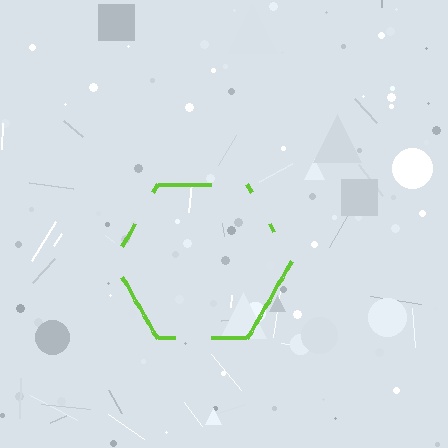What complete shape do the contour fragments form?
The contour fragments form a hexagon.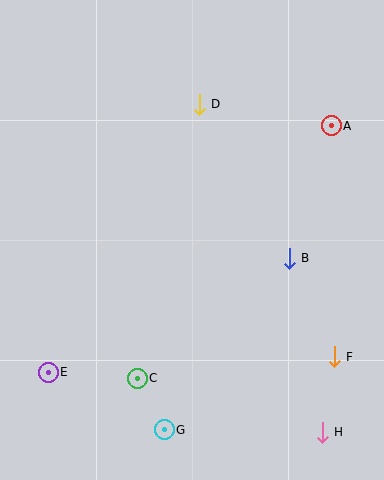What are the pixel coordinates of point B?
Point B is at (289, 258).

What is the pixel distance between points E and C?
The distance between E and C is 89 pixels.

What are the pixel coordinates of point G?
Point G is at (164, 430).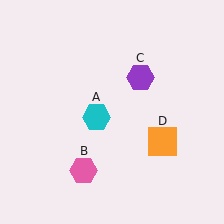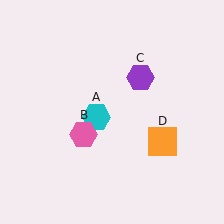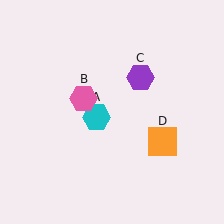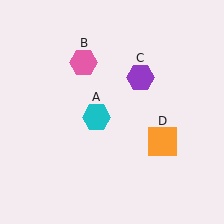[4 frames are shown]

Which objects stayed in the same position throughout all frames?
Cyan hexagon (object A) and purple hexagon (object C) and orange square (object D) remained stationary.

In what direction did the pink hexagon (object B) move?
The pink hexagon (object B) moved up.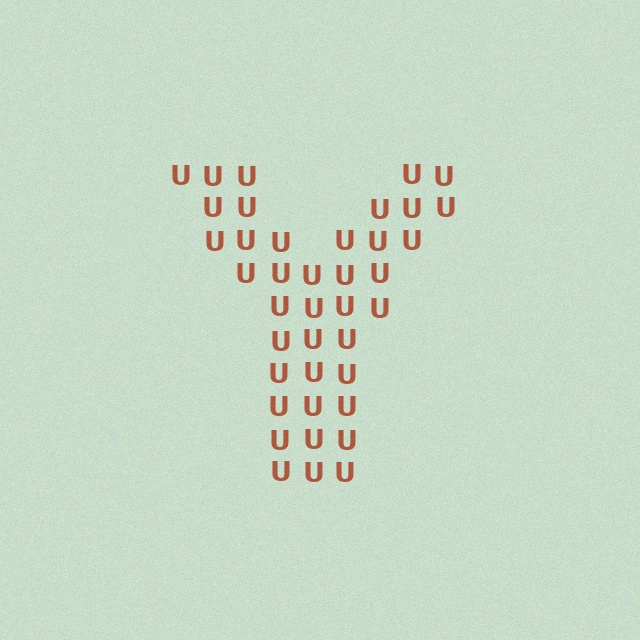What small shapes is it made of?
It is made of small letter U's.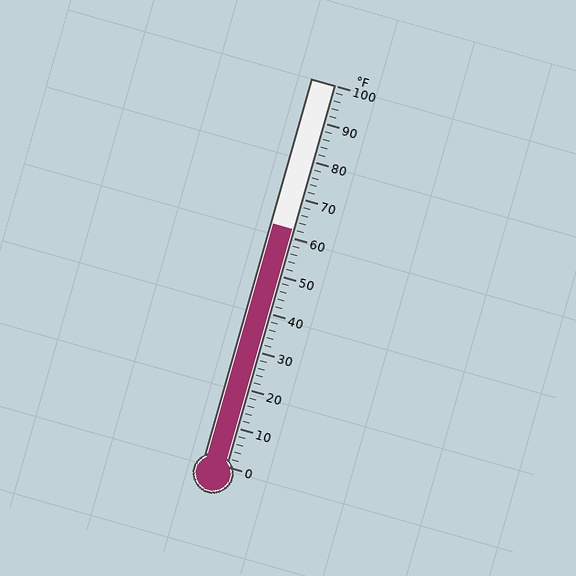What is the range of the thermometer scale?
The thermometer scale ranges from 0°F to 100°F.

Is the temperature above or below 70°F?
The temperature is below 70°F.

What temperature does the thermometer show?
The thermometer shows approximately 62°F.